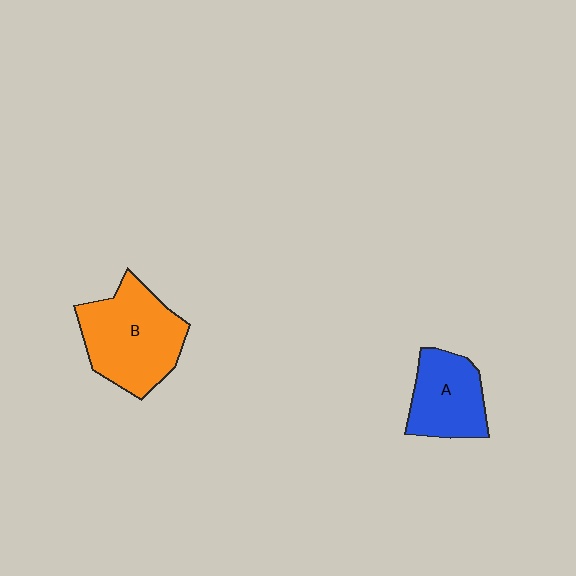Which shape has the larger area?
Shape B (orange).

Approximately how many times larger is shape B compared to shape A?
Approximately 1.5 times.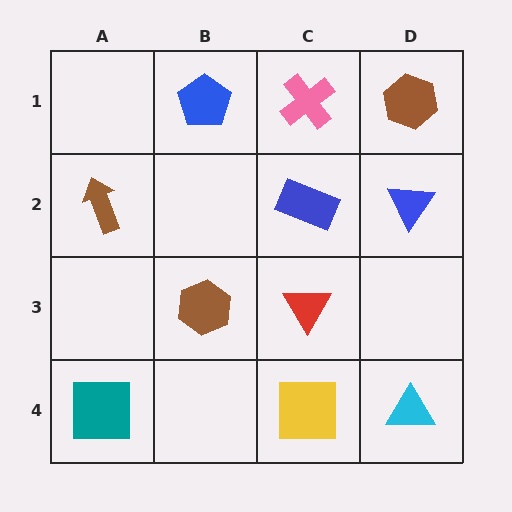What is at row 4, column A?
A teal square.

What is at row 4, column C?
A yellow square.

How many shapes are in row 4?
3 shapes.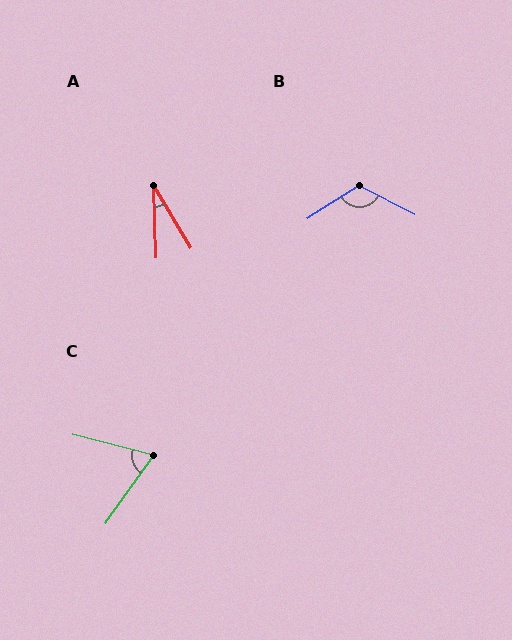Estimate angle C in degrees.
Approximately 69 degrees.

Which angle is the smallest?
A, at approximately 29 degrees.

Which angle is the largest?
B, at approximately 120 degrees.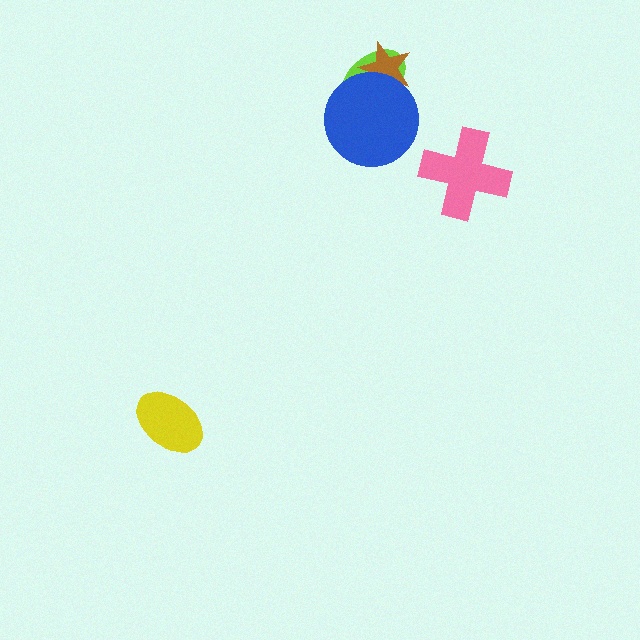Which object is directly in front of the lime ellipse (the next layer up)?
The brown star is directly in front of the lime ellipse.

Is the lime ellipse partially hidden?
Yes, it is partially covered by another shape.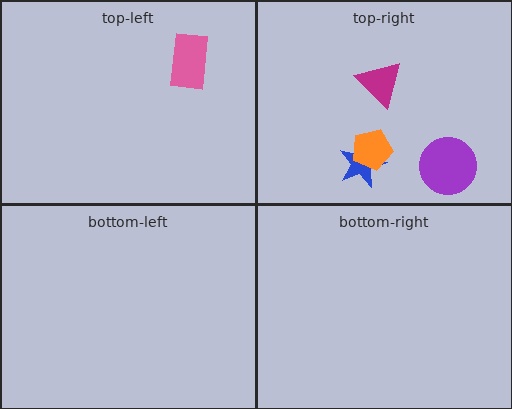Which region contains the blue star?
The top-right region.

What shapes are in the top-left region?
The pink rectangle.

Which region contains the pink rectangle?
The top-left region.